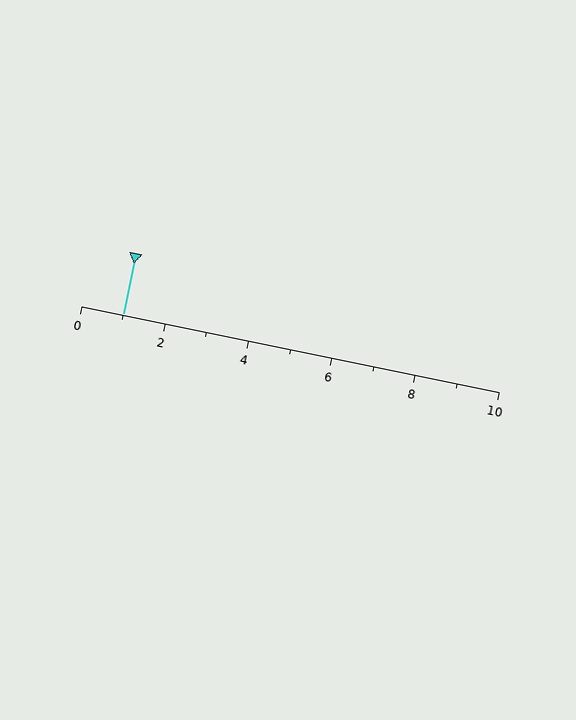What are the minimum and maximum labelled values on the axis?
The axis runs from 0 to 10.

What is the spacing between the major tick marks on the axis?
The major ticks are spaced 2 apart.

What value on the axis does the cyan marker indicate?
The marker indicates approximately 1.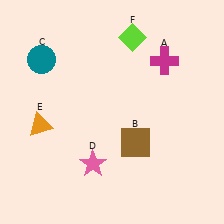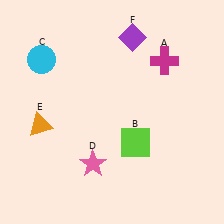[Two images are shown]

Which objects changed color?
B changed from brown to lime. C changed from teal to cyan. F changed from lime to purple.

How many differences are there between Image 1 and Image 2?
There are 3 differences between the two images.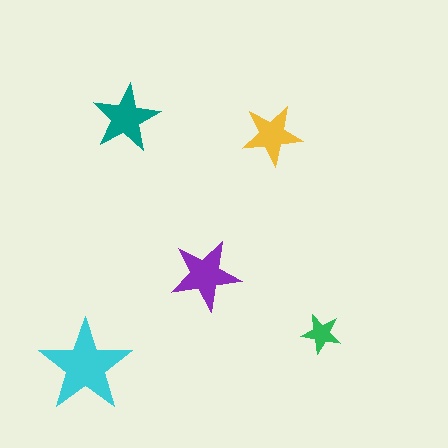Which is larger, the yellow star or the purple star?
The purple one.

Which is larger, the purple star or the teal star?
The purple one.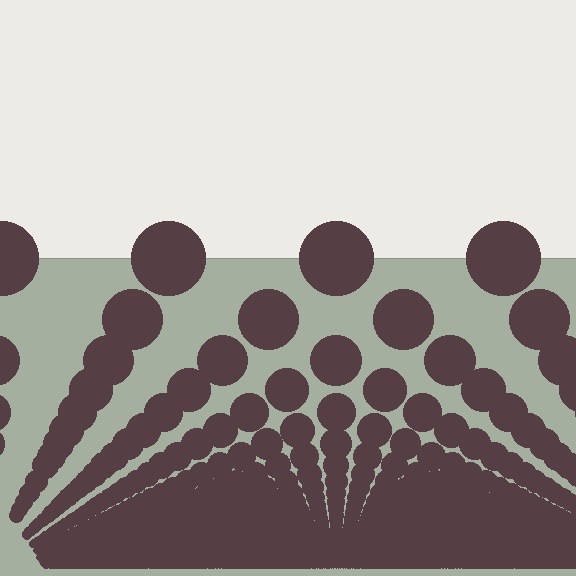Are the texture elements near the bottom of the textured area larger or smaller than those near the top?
Smaller. The gradient is inverted — elements near the bottom are smaller and denser.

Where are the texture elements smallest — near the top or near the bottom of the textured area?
Near the bottom.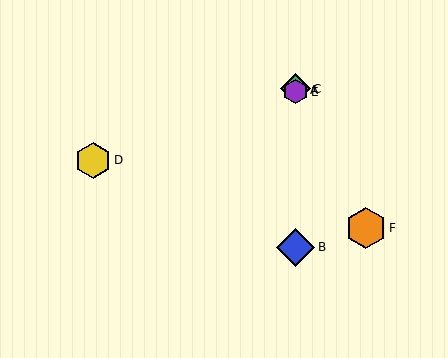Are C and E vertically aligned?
Yes, both are at x≈296.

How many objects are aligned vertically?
4 objects (A, B, C, E) are aligned vertically.